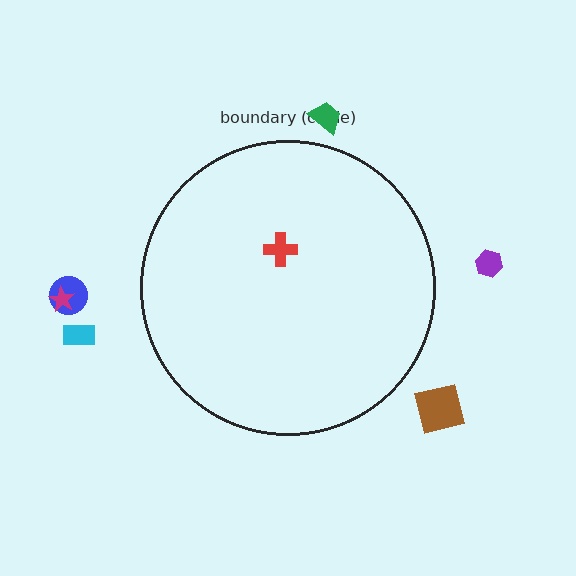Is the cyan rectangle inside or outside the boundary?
Outside.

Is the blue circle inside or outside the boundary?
Outside.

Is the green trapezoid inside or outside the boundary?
Outside.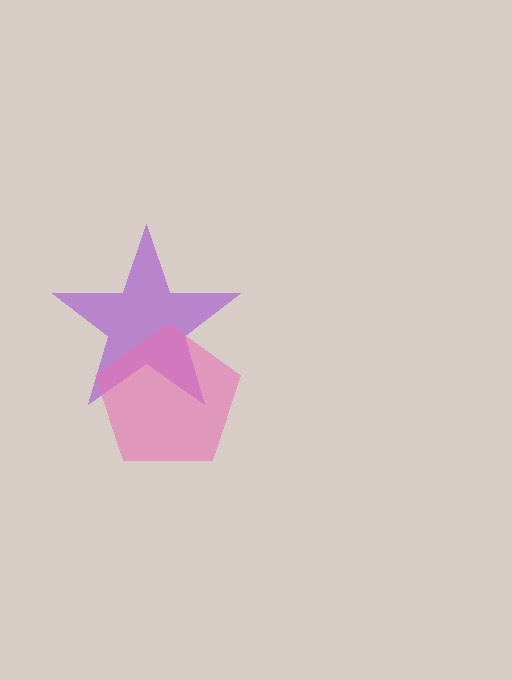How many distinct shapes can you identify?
There are 2 distinct shapes: a purple star, a pink pentagon.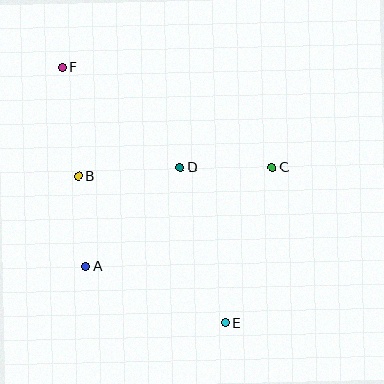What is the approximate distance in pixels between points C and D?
The distance between C and D is approximately 92 pixels.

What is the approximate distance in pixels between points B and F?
The distance between B and F is approximately 110 pixels.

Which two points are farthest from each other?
Points E and F are farthest from each other.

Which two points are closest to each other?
Points A and B are closest to each other.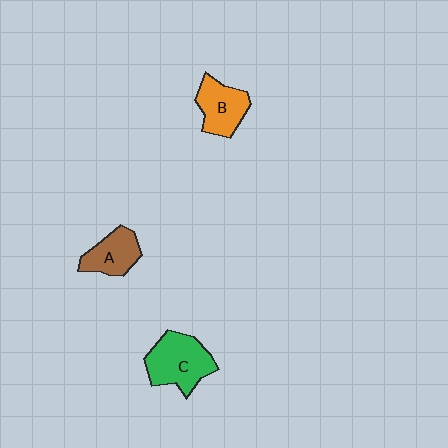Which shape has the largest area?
Shape C (green).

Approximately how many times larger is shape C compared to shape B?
Approximately 1.3 times.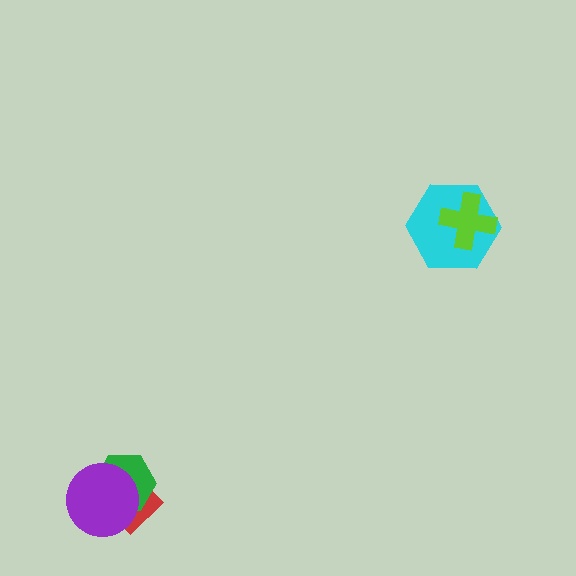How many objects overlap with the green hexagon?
2 objects overlap with the green hexagon.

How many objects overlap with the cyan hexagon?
1 object overlaps with the cyan hexagon.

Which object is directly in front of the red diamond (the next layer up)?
The green hexagon is directly in front of the red diamond.